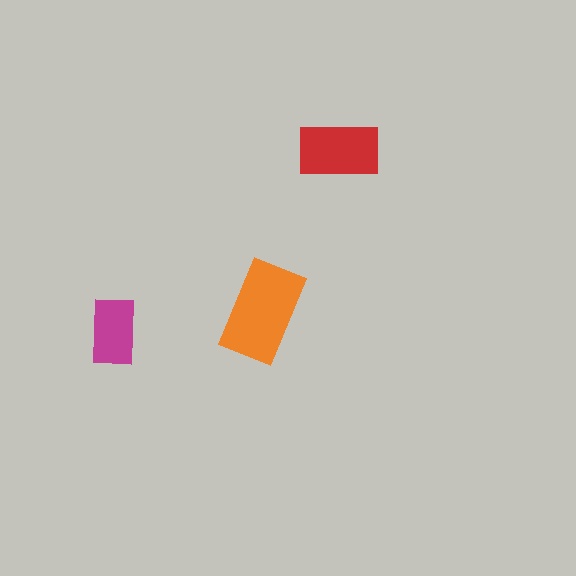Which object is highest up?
The red rectangle is topmost.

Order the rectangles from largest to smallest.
the orange one, the red one, the magenta one.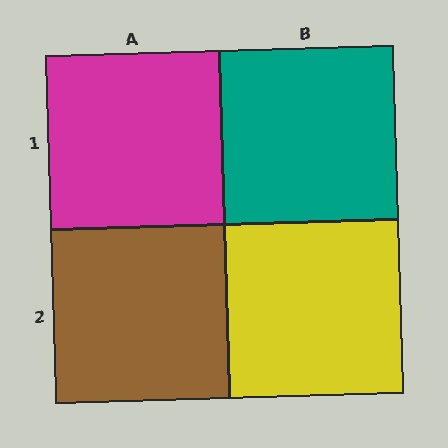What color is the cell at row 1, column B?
Teal.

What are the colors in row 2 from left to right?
Brown, yellow.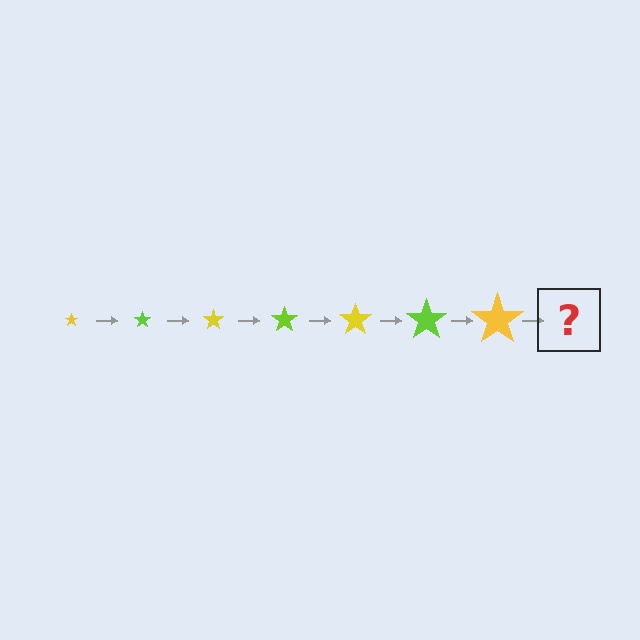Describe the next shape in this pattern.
It should be a lime star, larger than the previous one.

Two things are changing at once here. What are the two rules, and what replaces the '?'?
The two rules are that the star grows larger each step and the color cycles through yellow and lime. The '?' should be a lime star, larger than the previous one.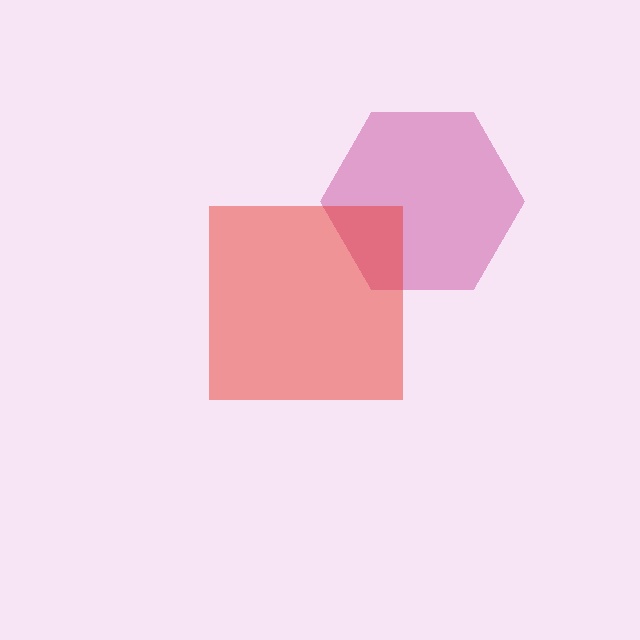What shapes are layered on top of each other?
The layered shapes are: a magenta hexagon, a red square.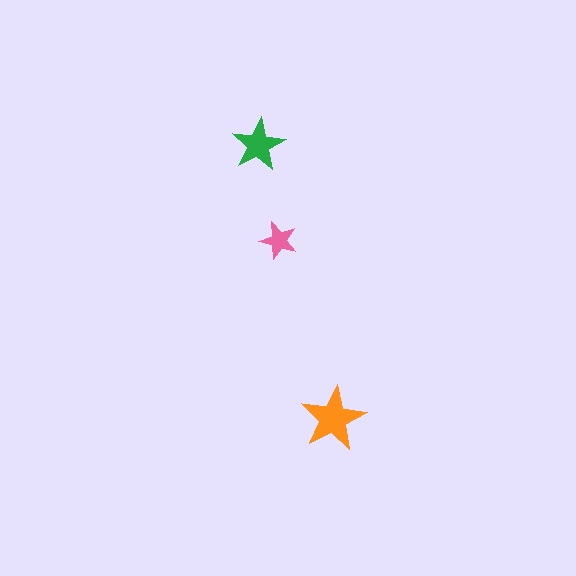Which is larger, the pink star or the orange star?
The orange one.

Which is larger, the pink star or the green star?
The green one.